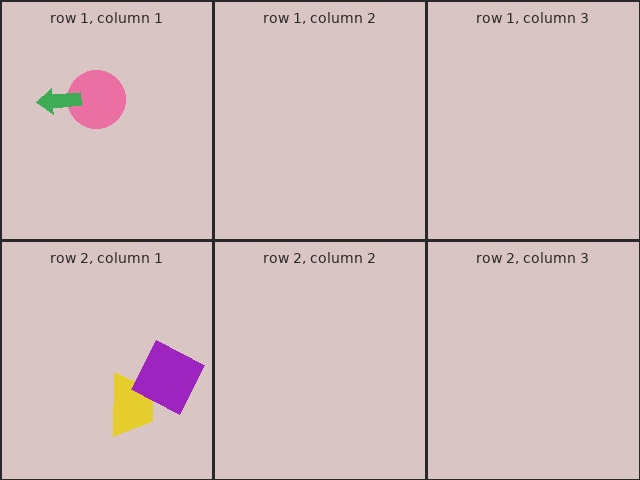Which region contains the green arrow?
The row 1, column 1 region.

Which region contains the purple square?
The row 2, column 1 region.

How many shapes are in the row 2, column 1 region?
2.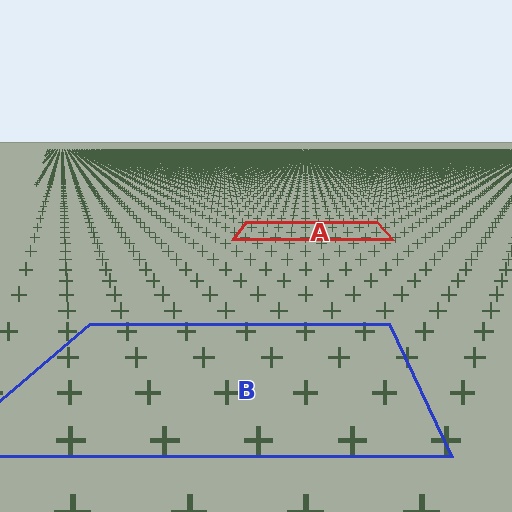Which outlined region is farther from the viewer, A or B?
Region A is farther from the viewer — the texture elements inside it appear smaller and more densely packed.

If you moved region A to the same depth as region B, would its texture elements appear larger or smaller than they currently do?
They would appear larger. At a closer depth, the same texture elements are projected at a bigger on-screen size.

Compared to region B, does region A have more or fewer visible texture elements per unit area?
Region A has more texture elements per unit area — they are packed more densely because it is farther away.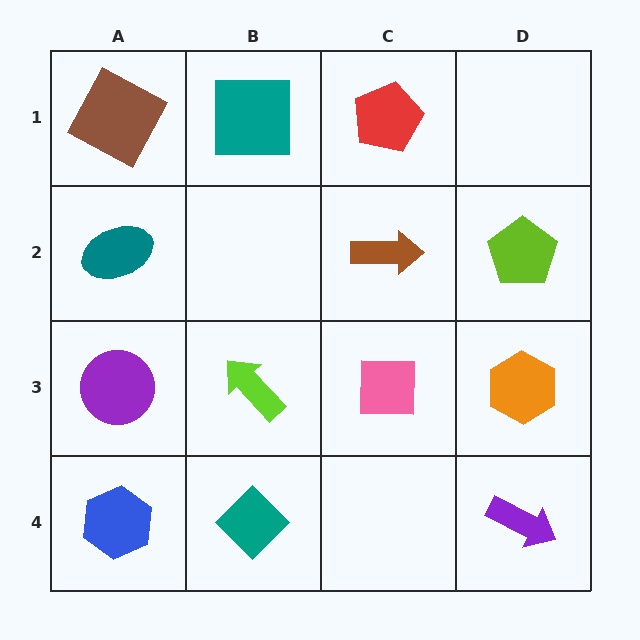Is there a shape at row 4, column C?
No, that cell is empty.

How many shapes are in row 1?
3 shapes.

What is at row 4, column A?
A blue hexagon.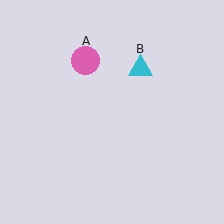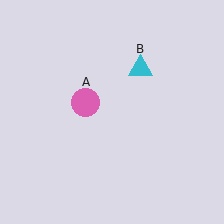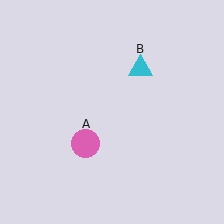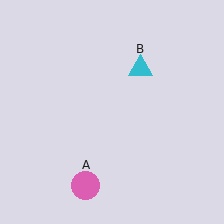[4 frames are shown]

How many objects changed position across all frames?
1 object changed position: pink circle (object A).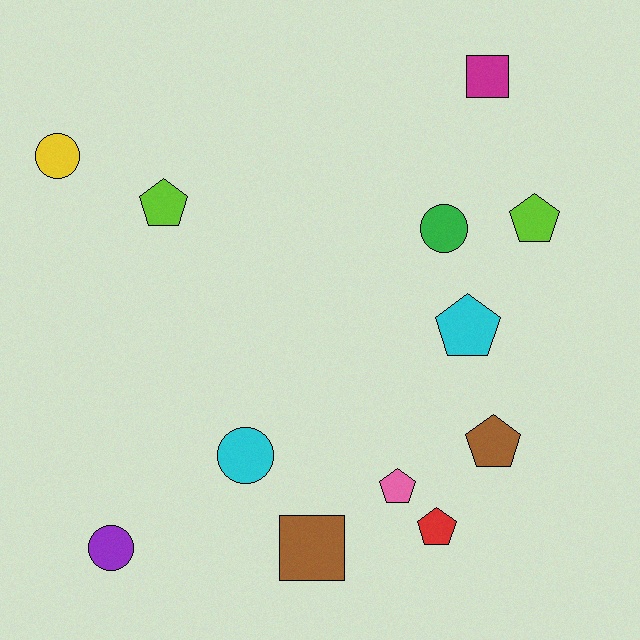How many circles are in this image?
There are 4 circles.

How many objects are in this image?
There are 12 objects.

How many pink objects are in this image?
There is 1 pink object.